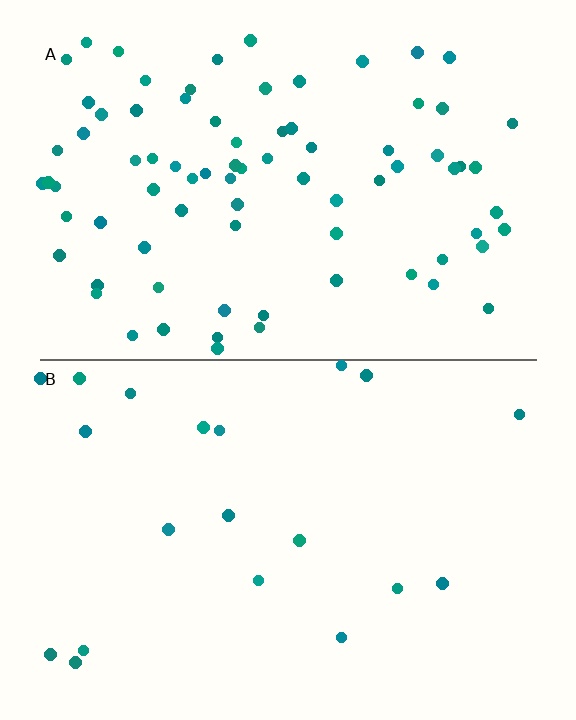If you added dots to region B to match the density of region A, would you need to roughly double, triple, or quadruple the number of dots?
Approximately quadruple.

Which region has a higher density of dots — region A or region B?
A (the top).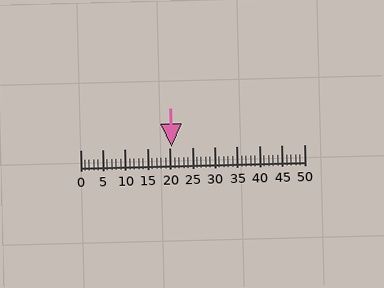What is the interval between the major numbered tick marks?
The major tick marks are spaced 5 units apart.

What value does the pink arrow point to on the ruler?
The pink arrow points to approximately 20.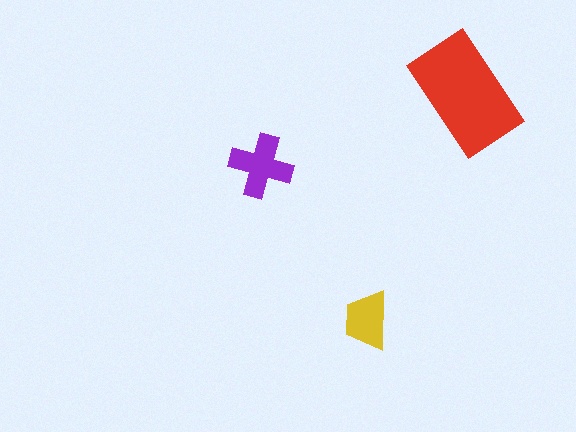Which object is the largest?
The red rectangle.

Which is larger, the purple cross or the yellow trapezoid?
The purple cross.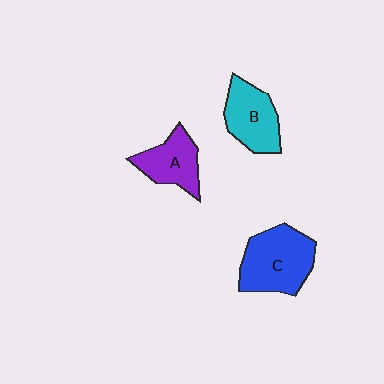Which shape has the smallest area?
Shape A (purple).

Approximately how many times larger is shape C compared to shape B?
Approximately 1.3 times.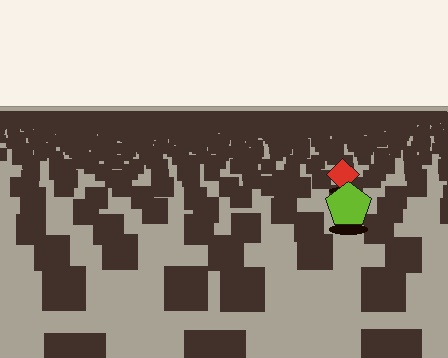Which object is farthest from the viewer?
The red diamond is farthest from the viewer. It appears smaller and the ground texture around it is denser.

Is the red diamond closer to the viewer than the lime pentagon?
No. The lime pentagon is closer — you can tell from the texture gradient: the ground texture is coarser near it.